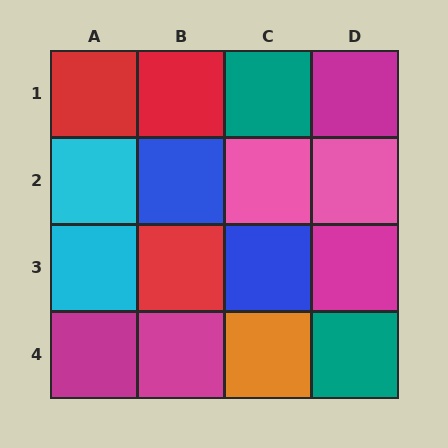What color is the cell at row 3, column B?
Red.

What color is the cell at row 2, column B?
Blue.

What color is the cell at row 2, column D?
Pink.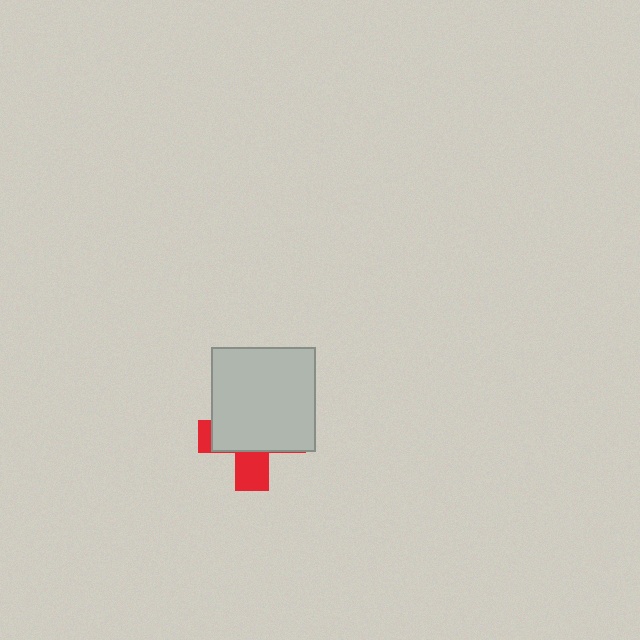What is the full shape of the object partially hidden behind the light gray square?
The partially hidden object is a red cross.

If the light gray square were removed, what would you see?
You would see the complete red cross.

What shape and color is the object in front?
The object in front is a light gray square.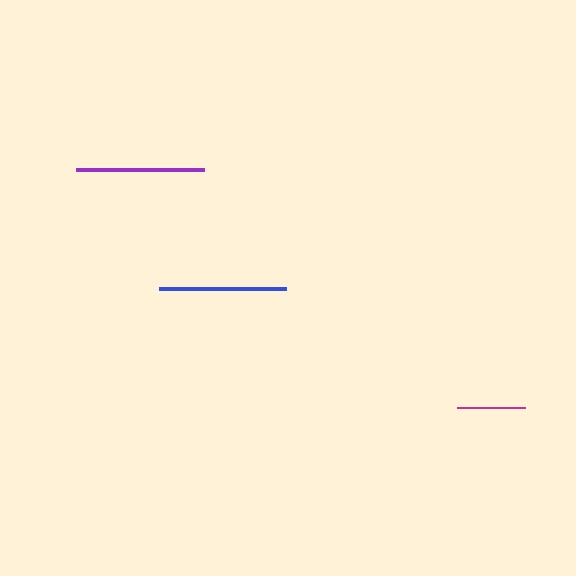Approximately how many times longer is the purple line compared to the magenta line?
The purple line is approximately 1.9 times the length of the magenta line.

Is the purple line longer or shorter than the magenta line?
The purple line is longer than the magenta line.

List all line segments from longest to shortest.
From longest to shortest: purple, blue, magenta.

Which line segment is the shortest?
The magenta line is the shortest at approximately 69 pixels.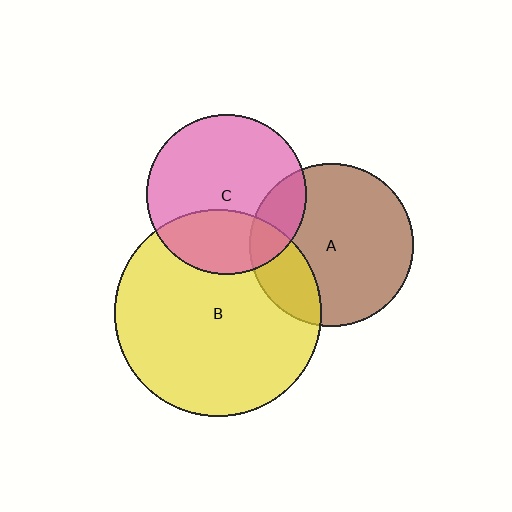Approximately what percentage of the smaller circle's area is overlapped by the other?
Approximately 20%.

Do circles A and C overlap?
Yes.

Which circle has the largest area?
Circle B (yellow).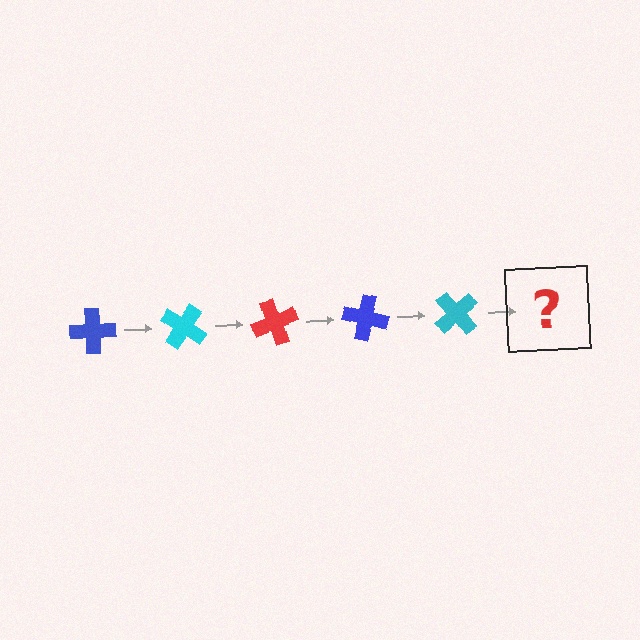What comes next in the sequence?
The next element should be a red cross, rotated 175 degrees from the start.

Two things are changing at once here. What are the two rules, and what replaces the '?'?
The two rules are that it rotates 35 degrees each step and the color cycles through blue, cyan, and red. The '?' should be a red cross, rotated 175 degrees from the start.